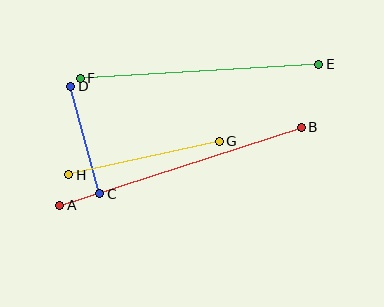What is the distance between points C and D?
The distance is approximately 111 pixels.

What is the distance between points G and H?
The distance is approximately 155 pixels.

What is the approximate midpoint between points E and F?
The midpoint is at approximately (199, 71) pixels.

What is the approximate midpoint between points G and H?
The midpoint is at approximately (144, 158) pixels.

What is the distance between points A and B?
The distance is approximately 254 pixels.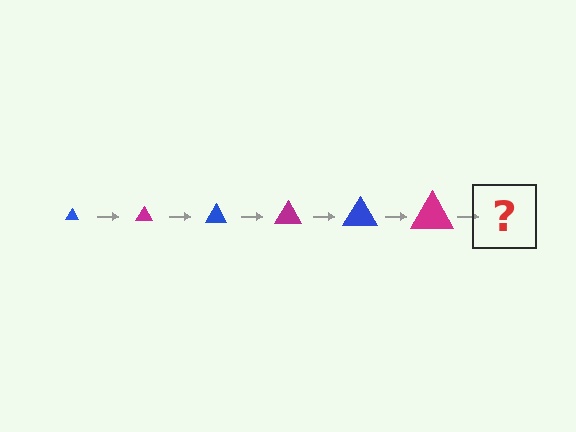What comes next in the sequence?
The next element should be a blue triangle, larger than the previous one.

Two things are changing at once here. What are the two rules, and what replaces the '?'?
The two rules are that the triangle grows larger each step and the color cycles through blue and magenta. The '?' should be a blue triangle, larger than the previous one.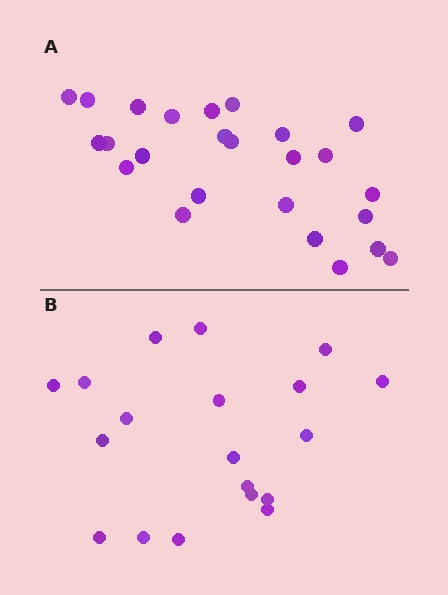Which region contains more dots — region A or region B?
Region A (the top region) has more dots.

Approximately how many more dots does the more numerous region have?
Region A has about 6 more dots than region B.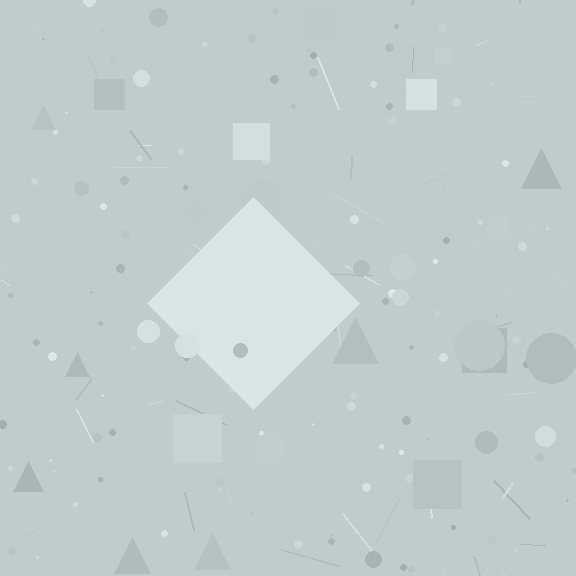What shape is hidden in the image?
A diamond is hidden in the image.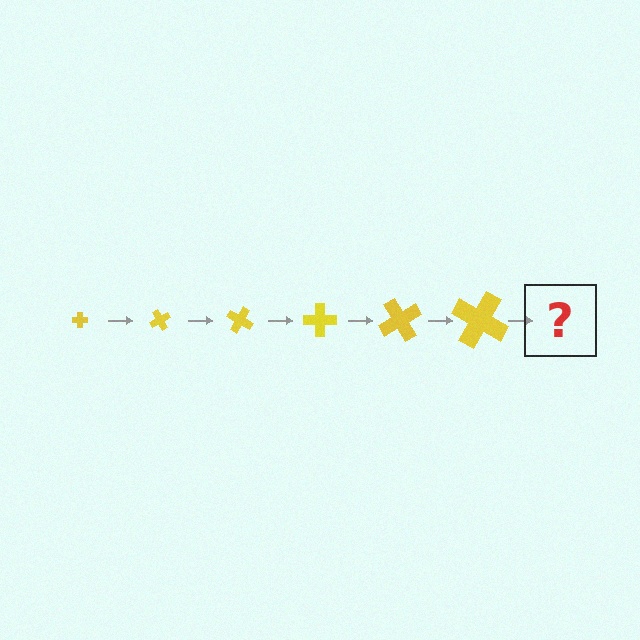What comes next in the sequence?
The next element should be a cross, larger than the previous one and rotated 360 degrees from the start.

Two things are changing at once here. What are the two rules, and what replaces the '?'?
The two rules are that the cross grows larger each step and it rotates 60 degrees each step. The '?' should be a cross, larger than the previous one and rotated 360 degrees from the start.